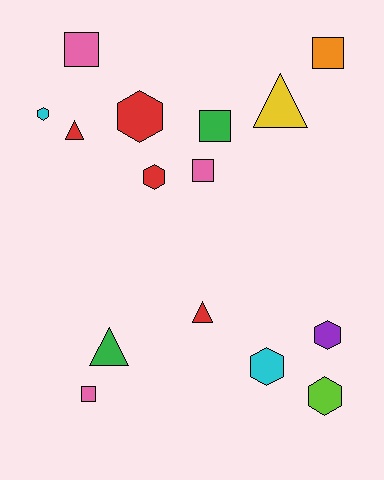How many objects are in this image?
There are 15 objects.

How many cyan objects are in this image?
There are 2 cyan objects.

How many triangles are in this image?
There are 4 triangles.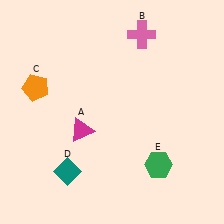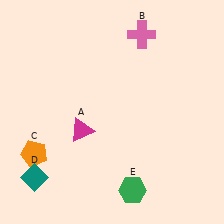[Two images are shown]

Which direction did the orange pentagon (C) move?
The orange pentagon (C) moved down.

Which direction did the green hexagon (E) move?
The green hexagon (E) moved left.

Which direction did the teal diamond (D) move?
The teal diamond (D) moved left.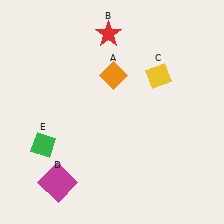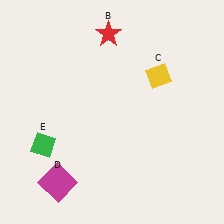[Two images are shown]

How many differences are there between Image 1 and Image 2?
There is 1 difference between the two images.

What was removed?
The orange diamond (A) was removed in Image 2.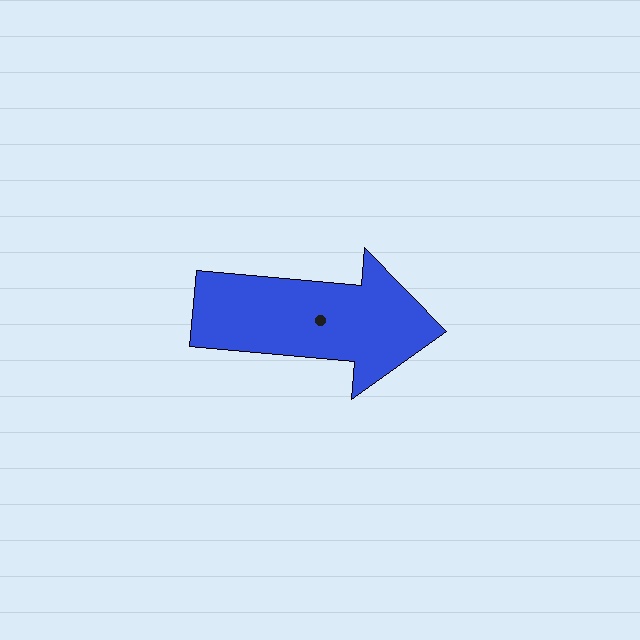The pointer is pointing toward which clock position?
Roughly 3 o'clock.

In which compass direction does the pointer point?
East.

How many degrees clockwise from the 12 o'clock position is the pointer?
Approximately 95 degrees.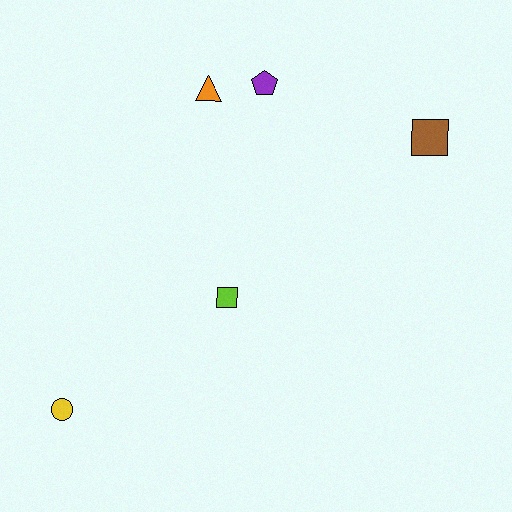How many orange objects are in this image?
There is 1 orange object.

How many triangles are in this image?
There is 1 triangle.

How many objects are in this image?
There are 5 objects.